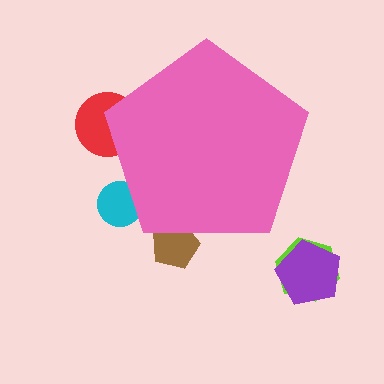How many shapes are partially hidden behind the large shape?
3 shapes are partially hidden.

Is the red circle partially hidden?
Yes, the red circle is partially hidden behind the pink pentagon.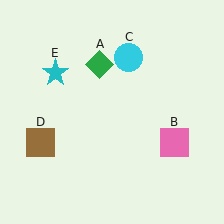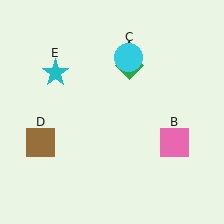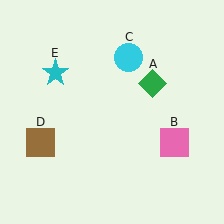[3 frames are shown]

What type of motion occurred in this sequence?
The green diamond (object A) rotated clockwise around the center of the scene.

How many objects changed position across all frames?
1 object changed position: green diamond (object A).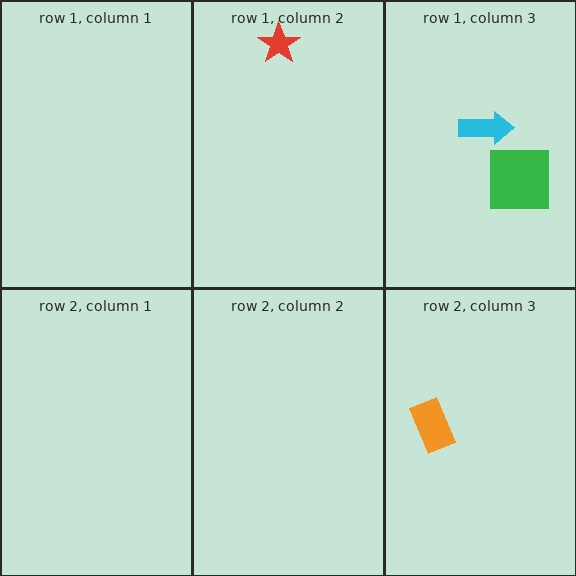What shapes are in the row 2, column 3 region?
The orange rectangle.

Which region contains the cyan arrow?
The row 1, column 3 region.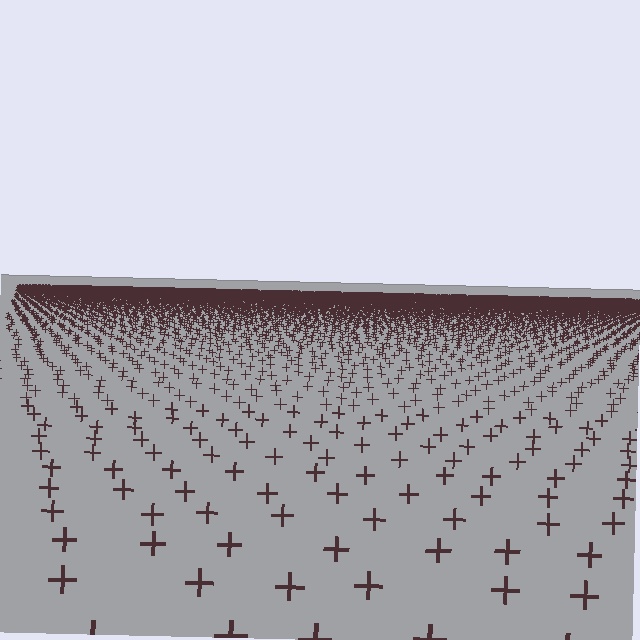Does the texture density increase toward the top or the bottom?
Density increases toward the top.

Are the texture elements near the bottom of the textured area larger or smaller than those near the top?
Larger. Near the bottom, elements are closer to the viewer and appear at a bigger on-screen size.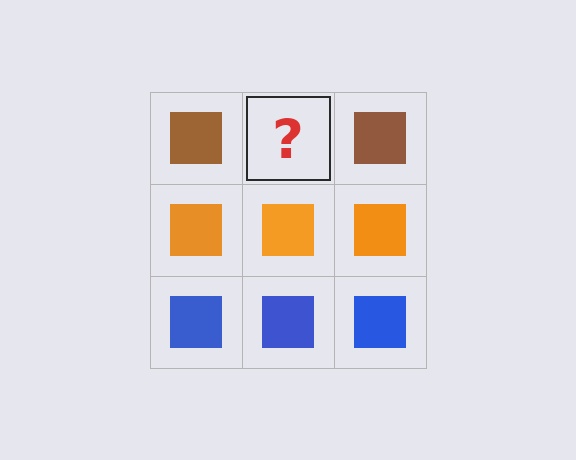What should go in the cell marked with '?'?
The missing cell should contain a brown square.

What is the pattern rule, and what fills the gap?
The rule is that each row has a consistent color. The gap should be filled with a brown square.